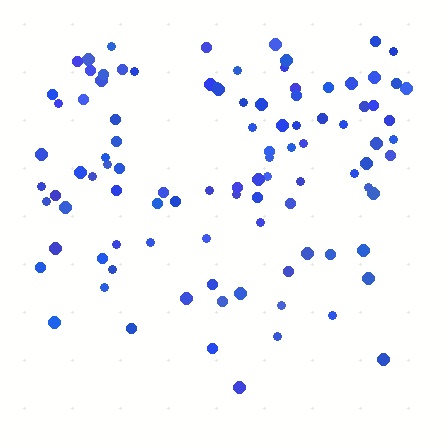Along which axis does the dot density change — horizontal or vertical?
Vertical.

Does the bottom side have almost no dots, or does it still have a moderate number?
Still a moderate number, just noticeably fewer than the top.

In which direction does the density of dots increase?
From bottom to top, with the top side densest.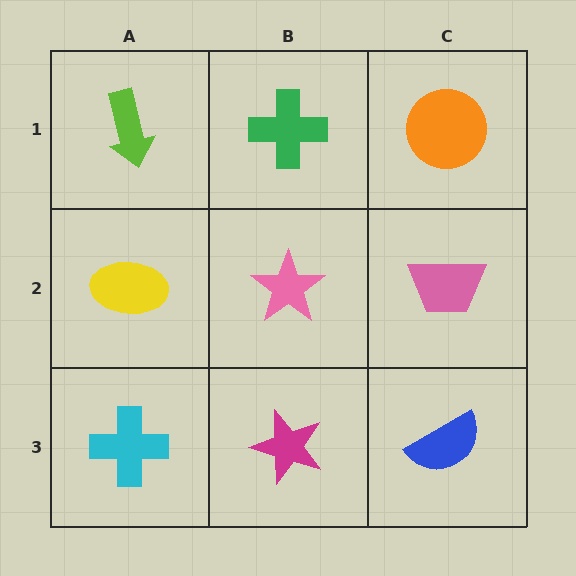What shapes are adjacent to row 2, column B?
A green cross (row 1, column B), a magenta star (row 3, column B), a yellow ellipse (row 2, column A), a pink trapezoid (row 2, column C).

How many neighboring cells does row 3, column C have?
2.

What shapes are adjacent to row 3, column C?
A pink trapezoid (row 2, column C), a magenta star (row 3, column B).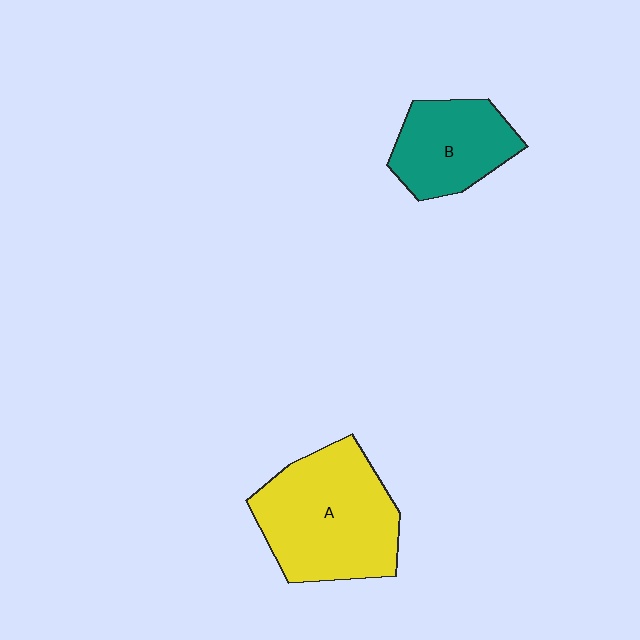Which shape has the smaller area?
Shape B (teal).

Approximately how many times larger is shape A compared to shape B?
Approximately 1.6 times.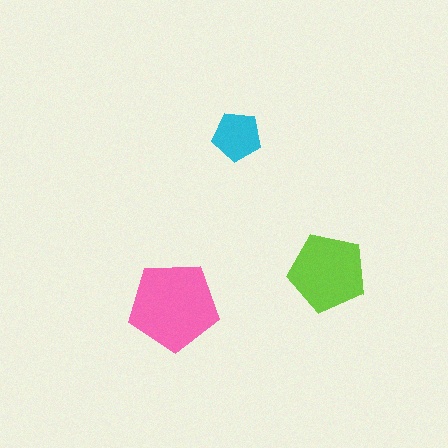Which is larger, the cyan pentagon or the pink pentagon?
The pink one.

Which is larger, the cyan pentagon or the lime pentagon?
The lime one.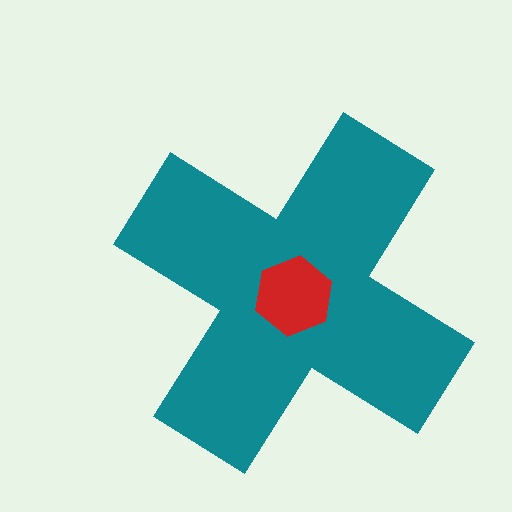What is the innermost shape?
The red hexagon.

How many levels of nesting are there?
2.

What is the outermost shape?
The teal cross.